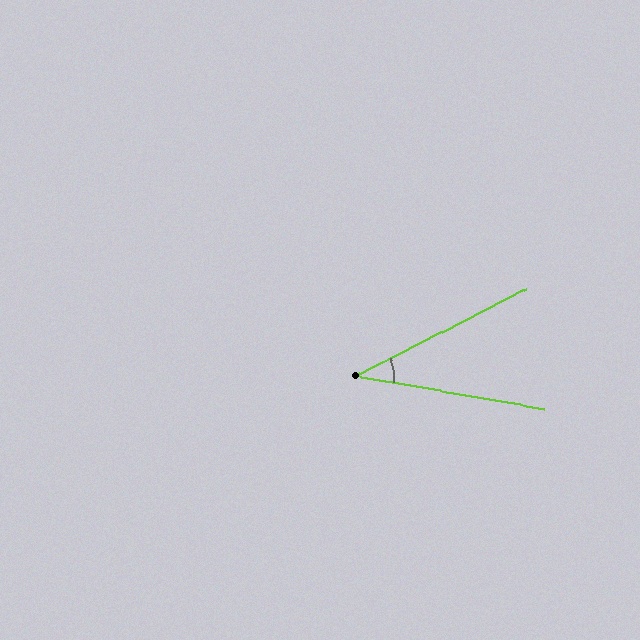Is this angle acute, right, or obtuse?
It is acute.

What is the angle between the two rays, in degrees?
Approximately 37 degrees.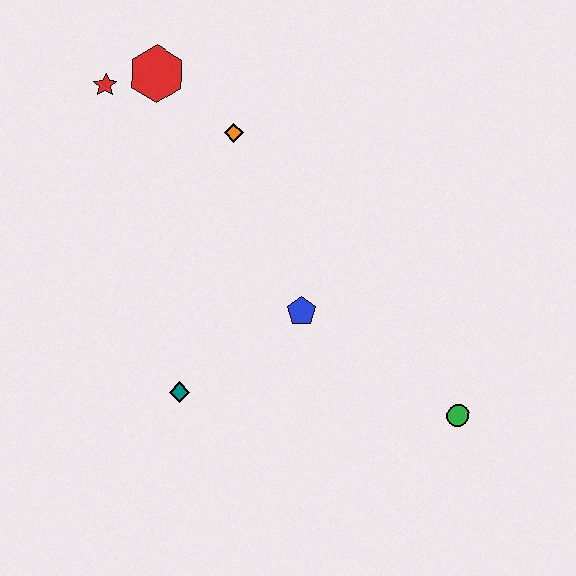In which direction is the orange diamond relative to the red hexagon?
The orange diamond is to the right of the red hexagon.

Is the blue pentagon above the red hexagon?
No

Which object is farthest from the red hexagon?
The green circle is farthest from the red hexagon.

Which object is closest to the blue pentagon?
The teal diamond is closest to the blue pentagon.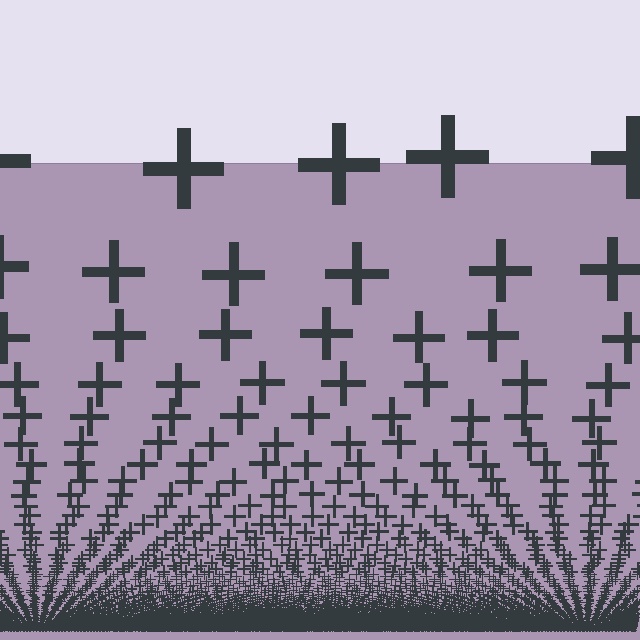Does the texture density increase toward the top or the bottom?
Density increases toward the bottom.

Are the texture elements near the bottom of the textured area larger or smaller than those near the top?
Smaller. The gradient is inverted — elements near the bottom are smaller and denser.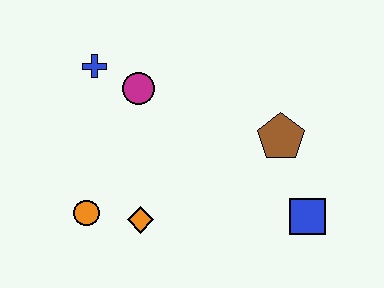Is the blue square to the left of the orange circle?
No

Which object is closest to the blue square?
The brown pentagon is closest to the blue square.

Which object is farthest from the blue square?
The blue cross is farthest from the blue square.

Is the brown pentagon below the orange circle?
No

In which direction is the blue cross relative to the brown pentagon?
The blue cross is to the left of the brown pentagon.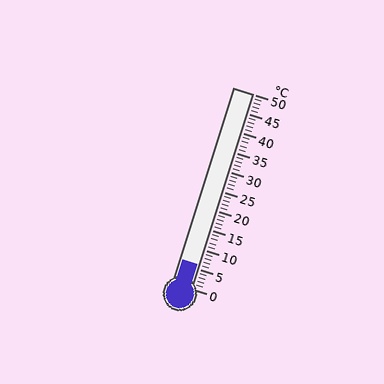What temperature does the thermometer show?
The thermometer shows approximately 6°C.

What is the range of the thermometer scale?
The thermometer scale ranges from 0°C to 50°C.